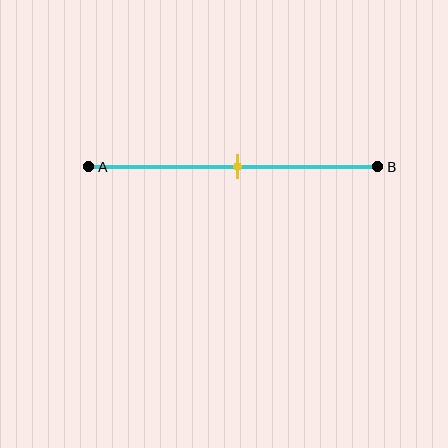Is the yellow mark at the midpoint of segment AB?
Yes, the mark is approximately at the midpoint.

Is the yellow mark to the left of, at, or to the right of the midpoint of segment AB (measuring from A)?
The yellow mark is approximately at the midpoint of segment AB.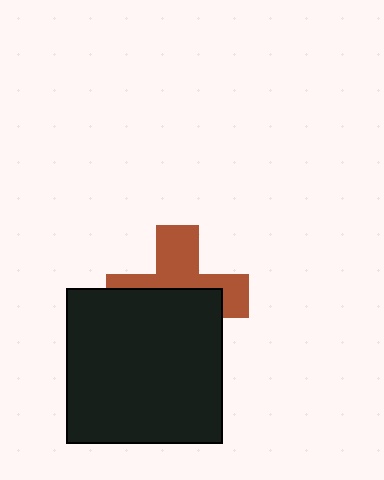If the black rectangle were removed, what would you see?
You would see the complete brown cross.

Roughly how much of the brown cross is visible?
About half of it is visible (roughly 46%).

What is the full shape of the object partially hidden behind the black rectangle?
The partially hidden object is a brown cross.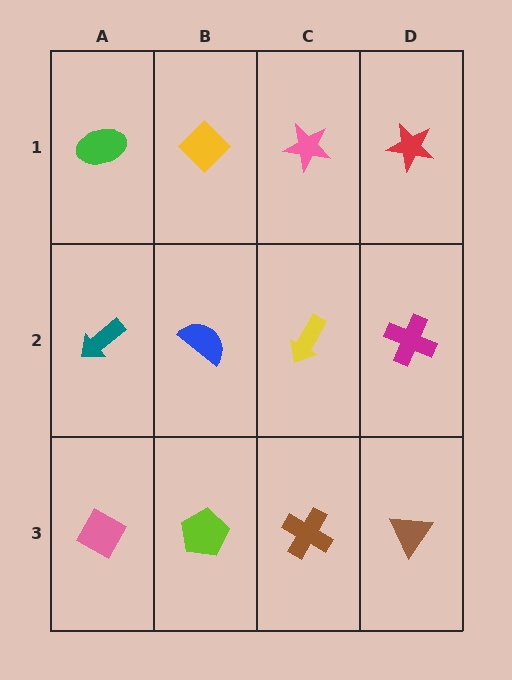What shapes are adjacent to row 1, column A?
A teal arrow (row 2, column A), a yellow diamond (row 1, column B).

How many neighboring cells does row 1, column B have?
3.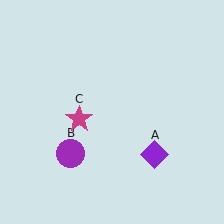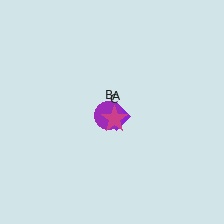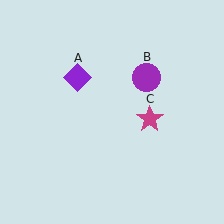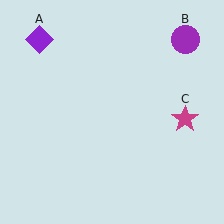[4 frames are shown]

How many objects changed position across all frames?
3 objects changed position: purple diamond (object A), purple circle (object B), magenta star (object C).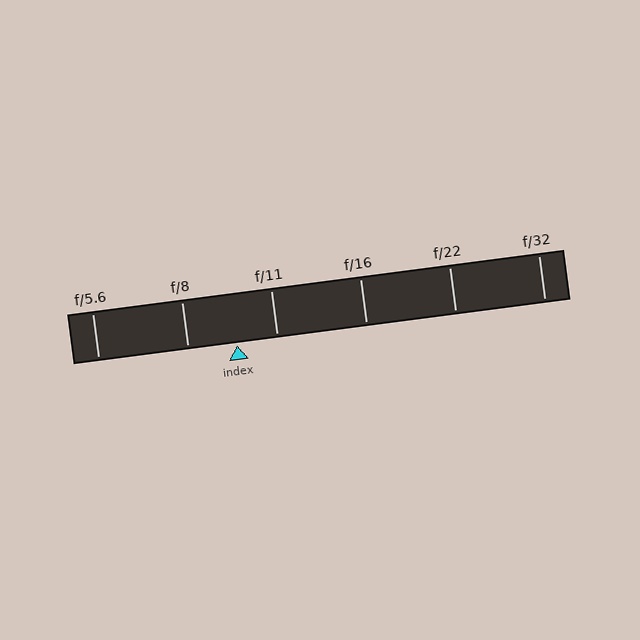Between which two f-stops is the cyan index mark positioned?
The index mark is between f/8 and f/11.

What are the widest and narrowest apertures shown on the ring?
The widest aperture shown is f/5.6 and the narrowest is f/32.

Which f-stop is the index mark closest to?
The index mark is closest to f/11.